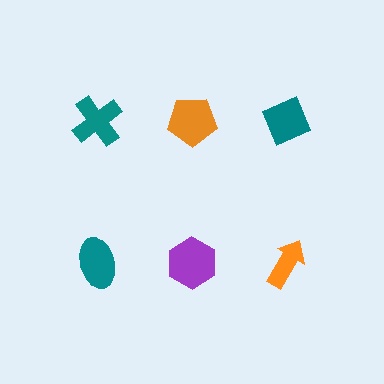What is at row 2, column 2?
A purple hexagon.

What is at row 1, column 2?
An orange pentagon.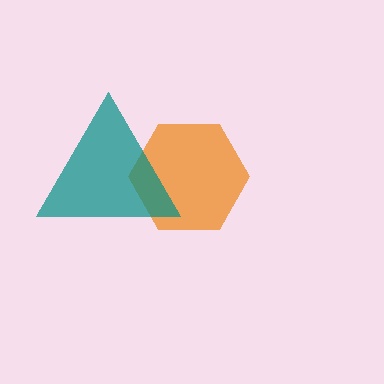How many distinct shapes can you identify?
There are 2 distinct shapes: an orange hexagon, a teal triangle.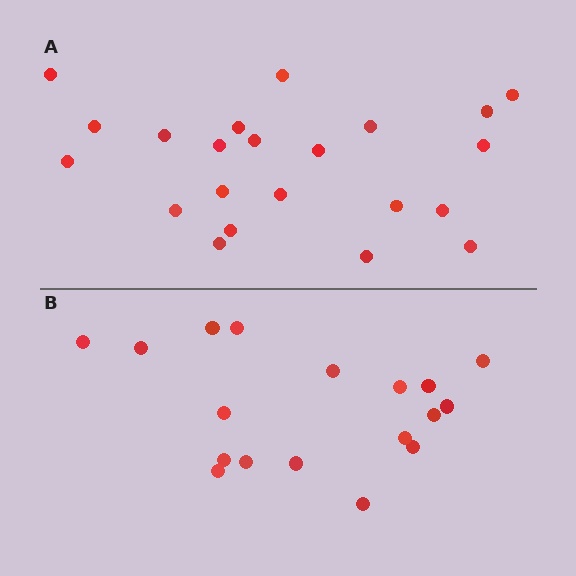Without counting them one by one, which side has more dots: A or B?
Region A (the top region) has more dots.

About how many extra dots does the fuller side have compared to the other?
Region A has about 4 more dots than region B.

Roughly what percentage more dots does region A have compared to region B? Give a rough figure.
About 20% more.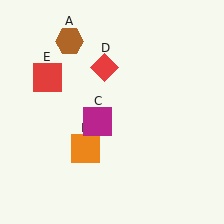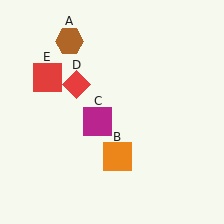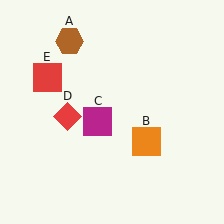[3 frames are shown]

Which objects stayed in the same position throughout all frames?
Brown hexagon (object A) and magenta square (object C) and red square (object E) remained stationary.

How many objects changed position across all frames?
2 objects changed position: orange square (object B), red diamond (object D).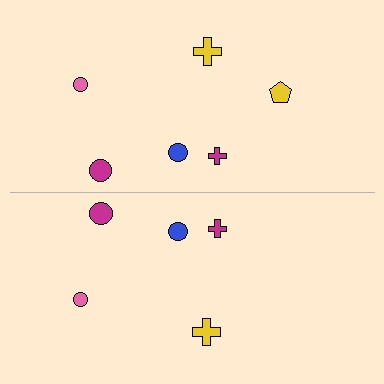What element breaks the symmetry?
A yellow pentagon is missing from the bottom side.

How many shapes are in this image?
There are 11 shapes in this image.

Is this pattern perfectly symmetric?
No, the pattern is not perfectly symmetric. A yellow pentagon is missing from the bottom side.